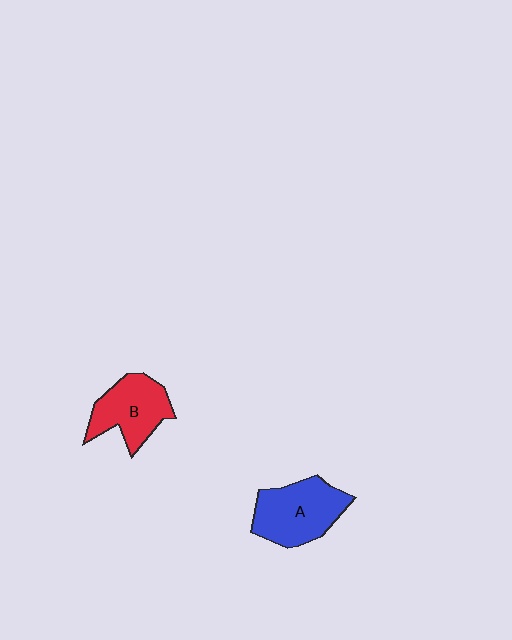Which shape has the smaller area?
Shape B (red).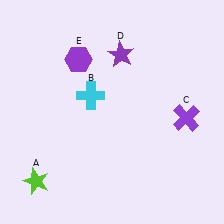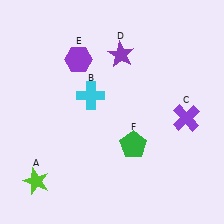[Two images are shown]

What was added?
A green pentagon (F) was added in Image 2.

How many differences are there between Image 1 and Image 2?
There is 1 difference between the two images.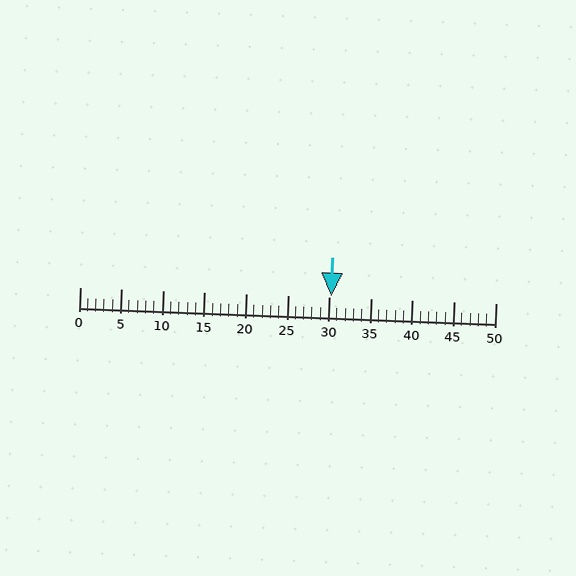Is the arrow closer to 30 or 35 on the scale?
The arrow is closer to 30.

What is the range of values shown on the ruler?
The ruler shows values from 0 to 50.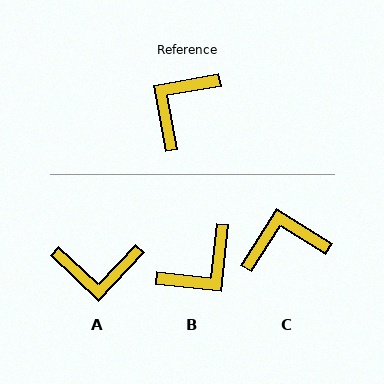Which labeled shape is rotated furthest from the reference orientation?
B, about 163 degrees away.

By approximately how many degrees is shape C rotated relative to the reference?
Approximately 42 degrees clockwise.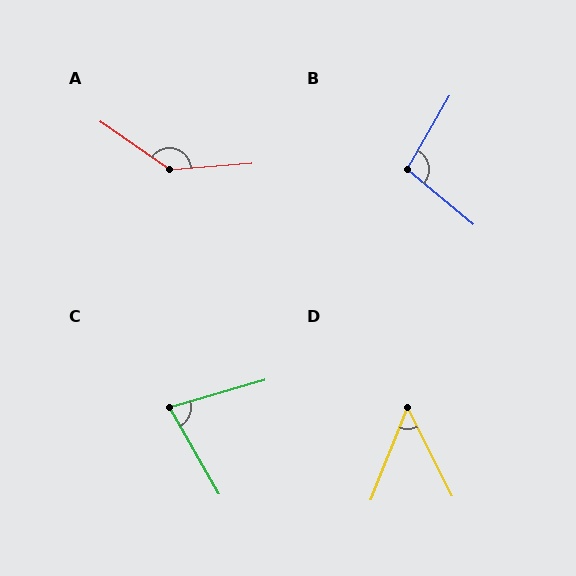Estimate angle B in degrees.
Approximately 100 degrees.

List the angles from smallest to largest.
D (48°), C (76°), B (100°), A (141°).